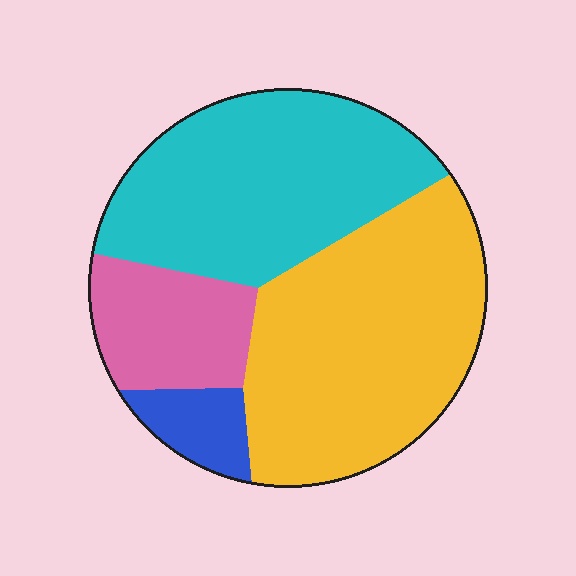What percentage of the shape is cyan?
Cyan covers roughly 35% of the shape.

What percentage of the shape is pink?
Pink covers about 15% of the shape.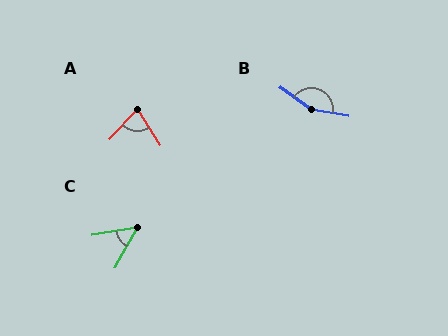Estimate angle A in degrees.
Approximately 75 degrees.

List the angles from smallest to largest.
C (51°), A (75°), B (154°).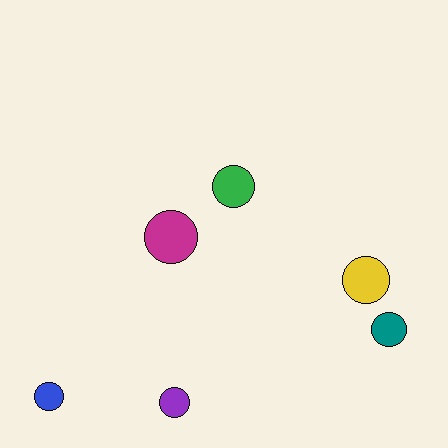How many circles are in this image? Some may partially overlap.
There are 6 circles.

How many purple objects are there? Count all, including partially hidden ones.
There is 1 purple object.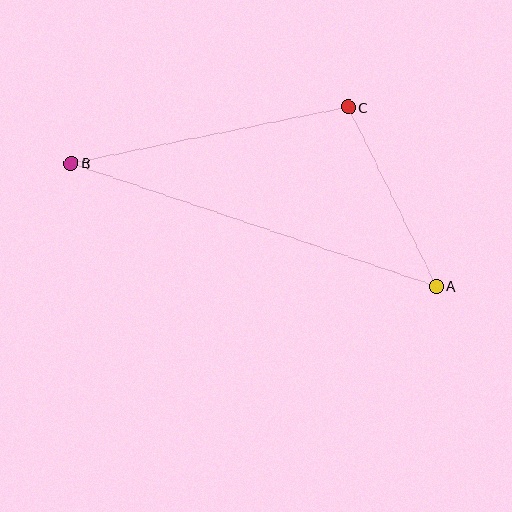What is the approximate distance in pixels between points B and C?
The distance between B and C is approximately 283 pixels.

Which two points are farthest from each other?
Points A and B are farthest from each other.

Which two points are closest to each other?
Points A and C are closest to each other.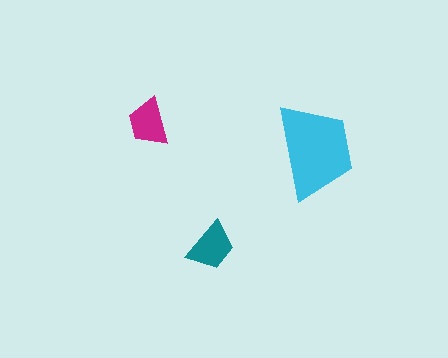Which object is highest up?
The magenta trapezoid is topmost.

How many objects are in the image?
There are 3 objects in the image.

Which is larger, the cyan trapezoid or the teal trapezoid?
The cyan one.